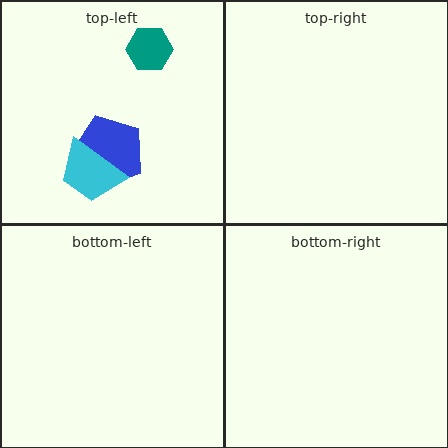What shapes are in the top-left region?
The blue pentagon, the cyan trapezoid, the teal hexagon.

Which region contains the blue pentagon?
The top-left region.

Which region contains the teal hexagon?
The top-left region.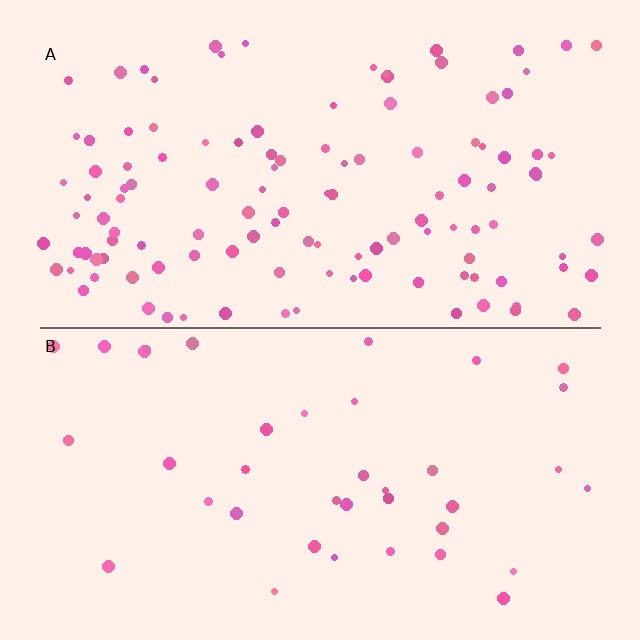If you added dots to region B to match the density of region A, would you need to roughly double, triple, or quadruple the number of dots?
Approximately triple.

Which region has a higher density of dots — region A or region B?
A (the top).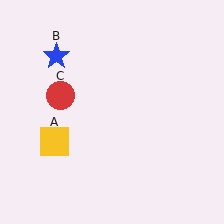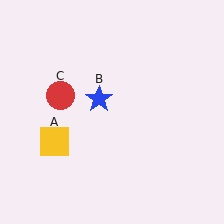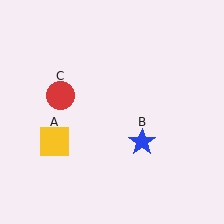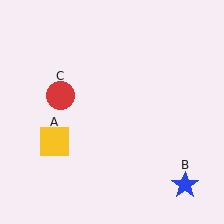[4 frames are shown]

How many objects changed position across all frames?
1 object changed position: blue star (object B).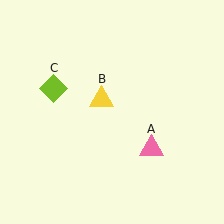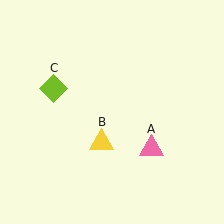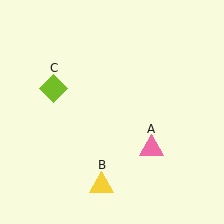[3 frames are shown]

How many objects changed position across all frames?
1 object changed position: yellow triangle (object B).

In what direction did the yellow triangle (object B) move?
The yellow triangle (object B) moved down.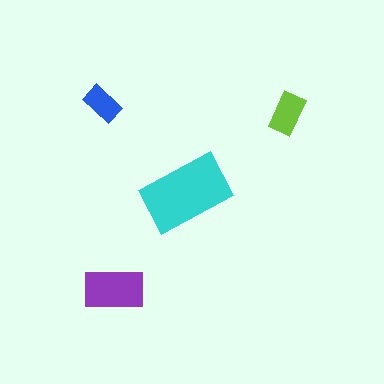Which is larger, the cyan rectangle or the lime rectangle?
The cyan one.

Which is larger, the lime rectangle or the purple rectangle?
The purple one.